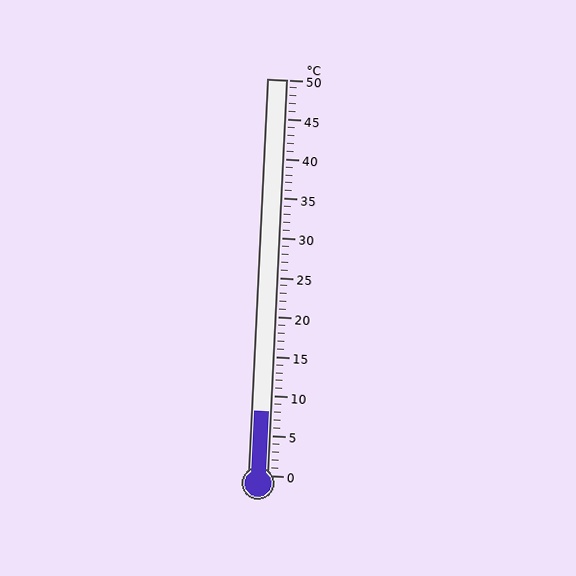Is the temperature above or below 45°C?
The temperature is below 45°C.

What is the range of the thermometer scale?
The thermometer scale ranges from 0°C to 50°C.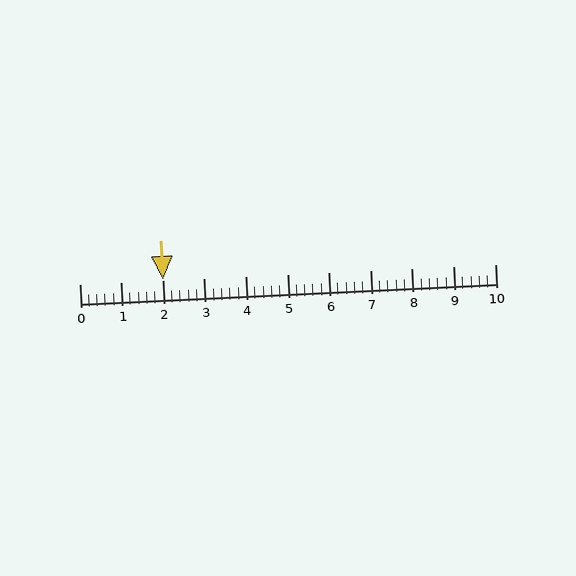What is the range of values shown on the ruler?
The ruler shows values from 0 to 10.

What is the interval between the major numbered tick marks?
The major tick marks are spaced 1 units apart.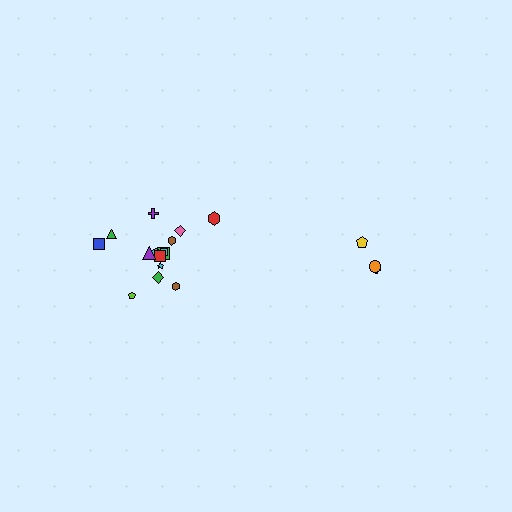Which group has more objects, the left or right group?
The left group.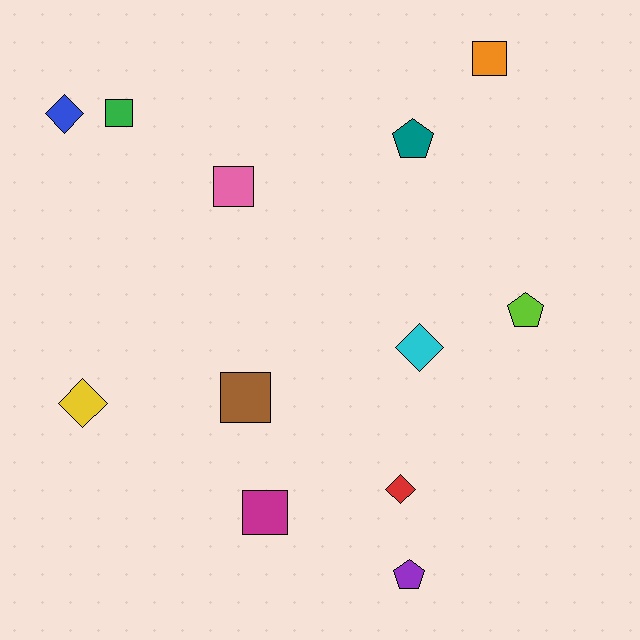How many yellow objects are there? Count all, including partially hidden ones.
There is 1 yellow object.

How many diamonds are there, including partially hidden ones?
There are 4 diamonds.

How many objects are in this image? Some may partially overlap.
There are 12 objects.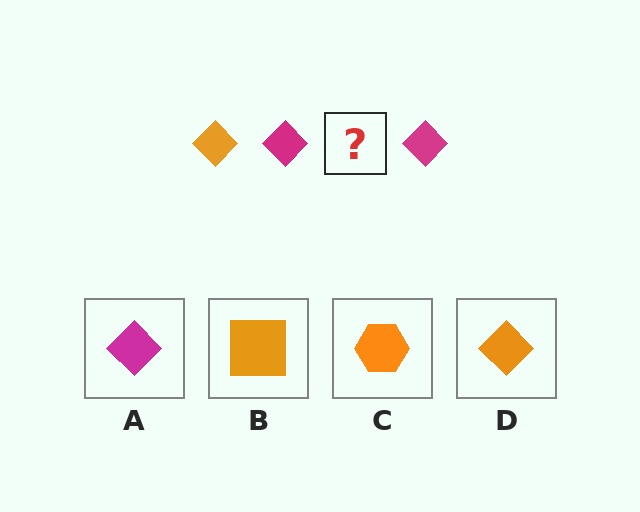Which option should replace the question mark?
Option D.